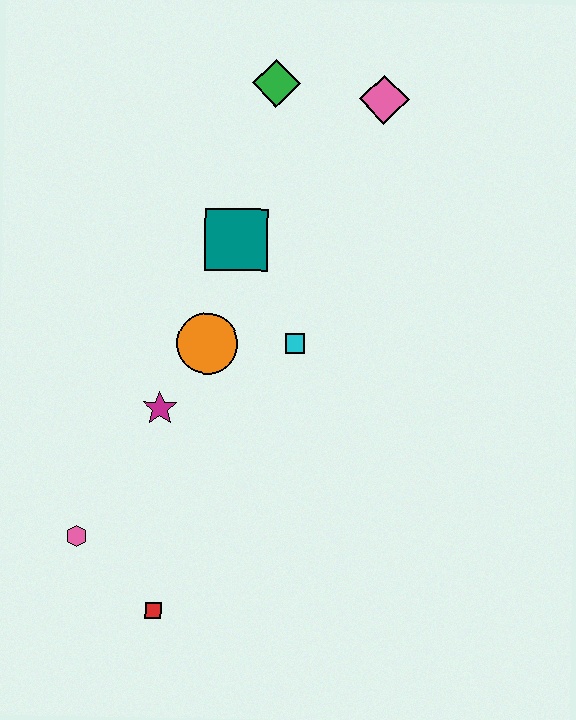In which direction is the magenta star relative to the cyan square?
The magenta star is to the left of the cyan square.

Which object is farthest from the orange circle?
The pink diamond is farthest from the orange circle.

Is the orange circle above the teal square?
No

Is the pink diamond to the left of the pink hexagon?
No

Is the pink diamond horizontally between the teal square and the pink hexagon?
No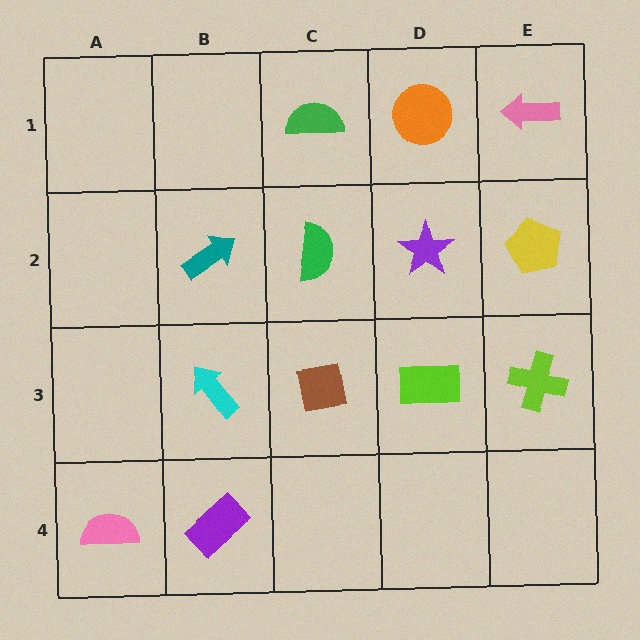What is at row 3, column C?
A brown square.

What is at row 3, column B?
A cyan arrow.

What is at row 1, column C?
A green semicircle.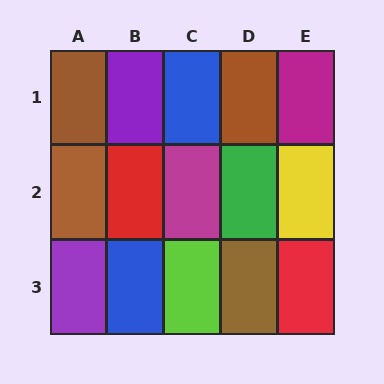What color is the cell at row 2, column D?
Green.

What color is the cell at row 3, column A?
Purple.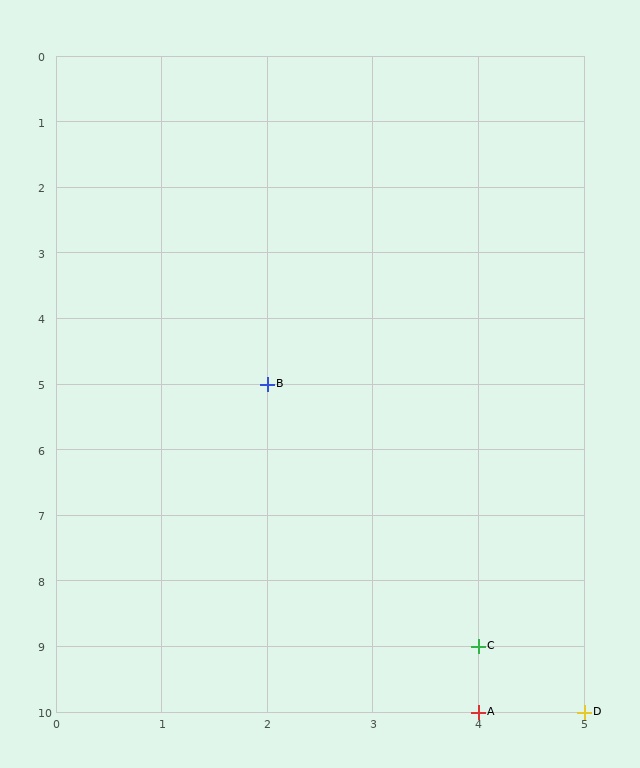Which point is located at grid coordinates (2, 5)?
Point B is at (2, 5).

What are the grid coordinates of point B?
Point B is at grid coordinates (2, 5).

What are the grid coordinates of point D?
Point D is at grid coordinates (5, 10).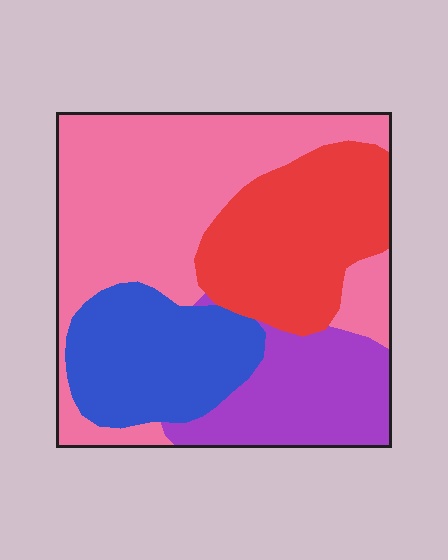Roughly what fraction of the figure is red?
Red covers about 25% of the figure.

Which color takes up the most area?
Pink, at roughly 40%.